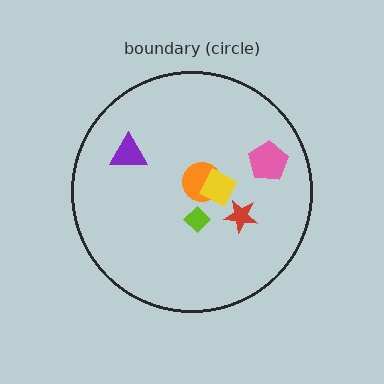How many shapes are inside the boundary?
6 inside, 0 outside.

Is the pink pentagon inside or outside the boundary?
Inside.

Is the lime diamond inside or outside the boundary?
Inside.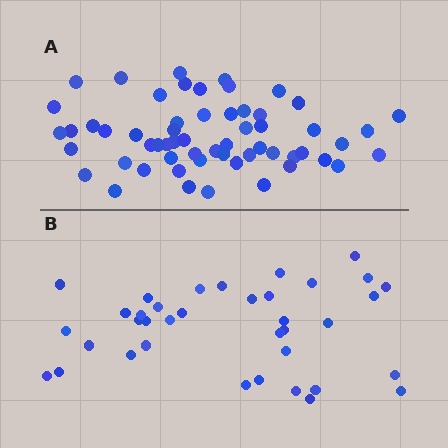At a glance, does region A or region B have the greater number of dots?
Region A (the top region) has more dots.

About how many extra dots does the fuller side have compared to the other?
Region A has approximately 20 more dots than region B.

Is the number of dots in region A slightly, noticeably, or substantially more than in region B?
Region A has substantially more. The ratio is roughly 1.6 to 1.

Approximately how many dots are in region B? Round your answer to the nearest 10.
About 40 dots. (The exact count is 37, which rounds to 40.)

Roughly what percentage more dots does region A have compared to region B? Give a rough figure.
About 55% more.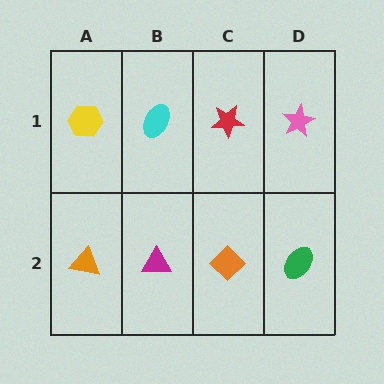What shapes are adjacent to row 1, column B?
A magenta triangle (row 2, column B), a yellow hexagon (row 1, column A), a red star (row 1, column C).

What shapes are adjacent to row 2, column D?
A pink star (row 1, column D), an orange diamond (row 2, column C).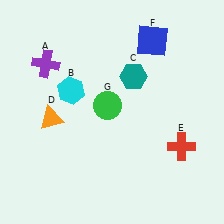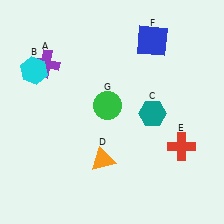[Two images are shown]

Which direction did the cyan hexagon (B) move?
The cyan hexagon (B) moved left.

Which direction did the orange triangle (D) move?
The orange triangle (D) moved right.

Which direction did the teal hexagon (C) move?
The teal hexagon (C) moved down.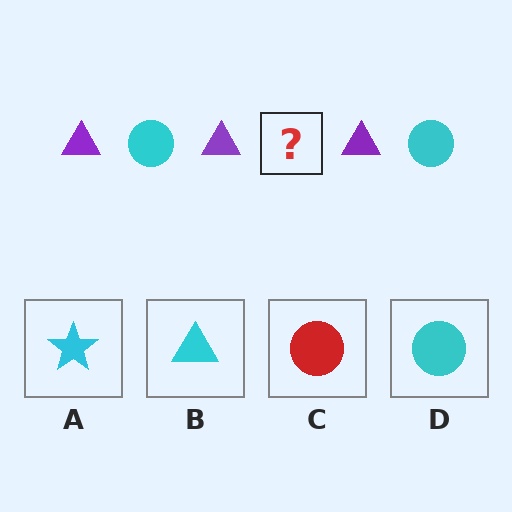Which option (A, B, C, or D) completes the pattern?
D.